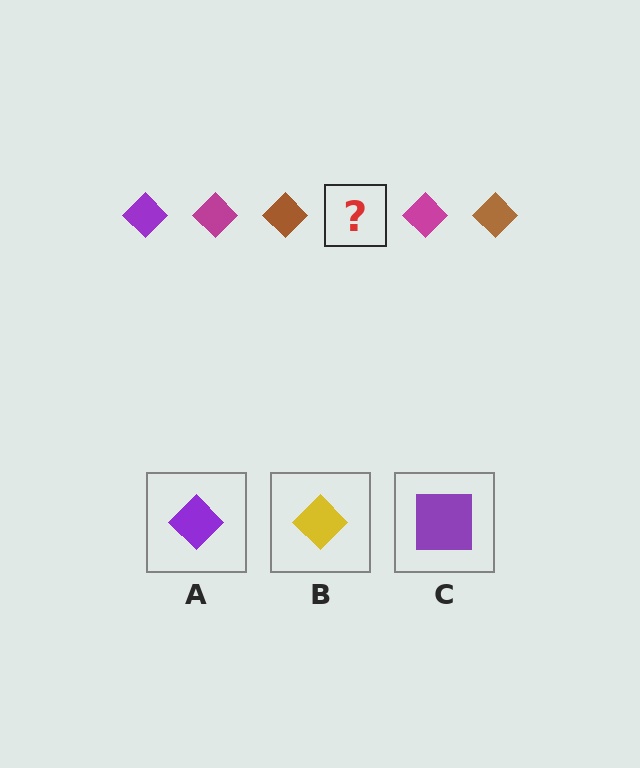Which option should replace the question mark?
Option A.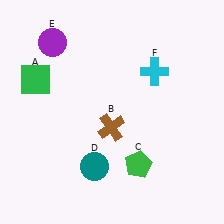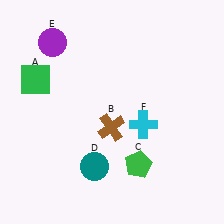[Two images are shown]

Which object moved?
The cyan cross (F) moved down.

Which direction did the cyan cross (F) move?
The cyan cross (F) moved down.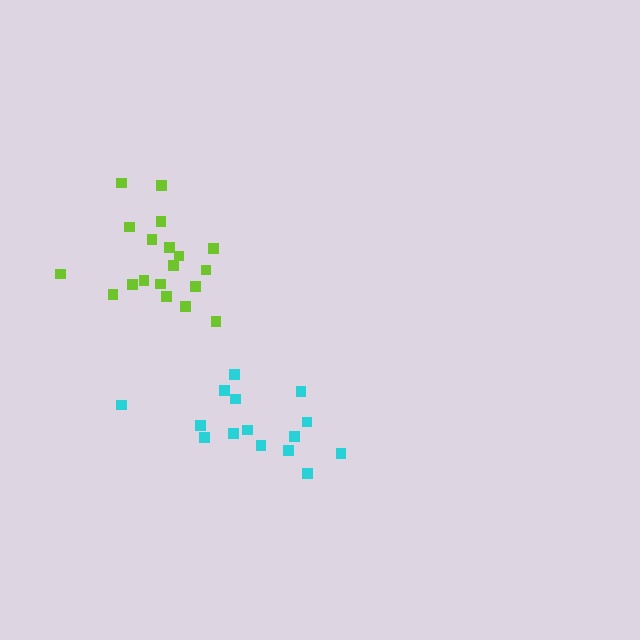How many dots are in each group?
Group 1: 15 dots, Group 2: 19 dots (34 total).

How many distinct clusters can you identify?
There are 2 distinct clusters.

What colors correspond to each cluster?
The clusters are colored: cyan, lime.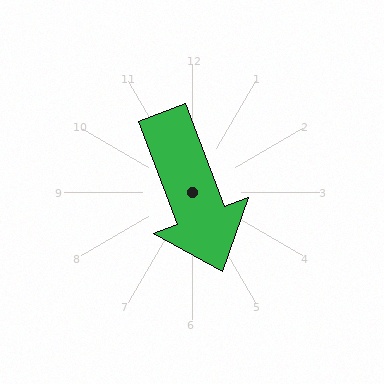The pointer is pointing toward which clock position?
Roughly 5 o'clock.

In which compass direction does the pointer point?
South.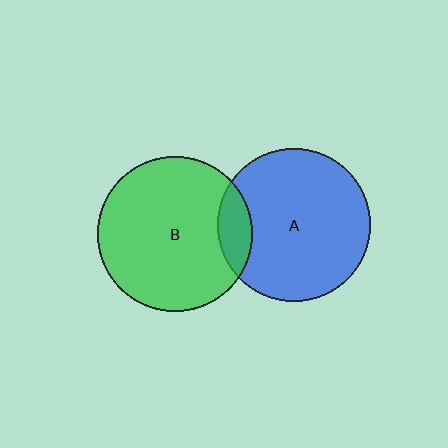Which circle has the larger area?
Circle B (green).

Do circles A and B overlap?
Yes.